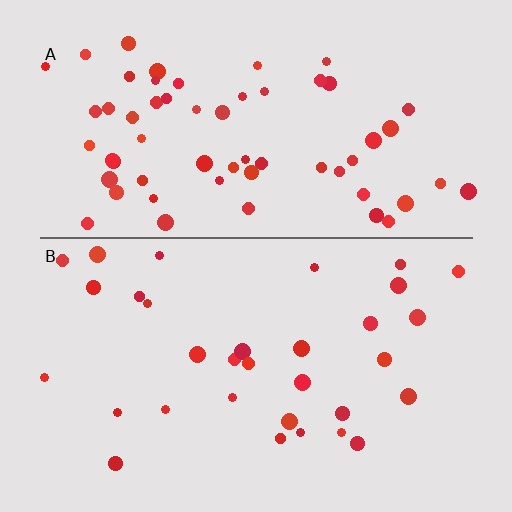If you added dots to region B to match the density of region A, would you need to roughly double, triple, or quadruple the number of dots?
Approximately double.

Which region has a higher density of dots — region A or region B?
A (the top).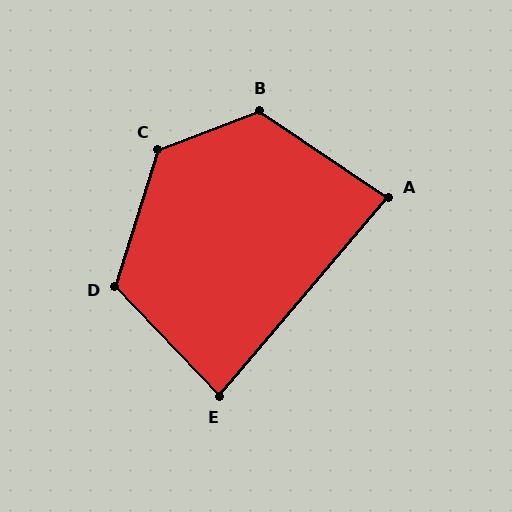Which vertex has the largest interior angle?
C, at approximately 128 degrees.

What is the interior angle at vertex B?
Approximately 126 degrees (obtuse).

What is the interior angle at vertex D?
Approximately 119 degrees (obtuse).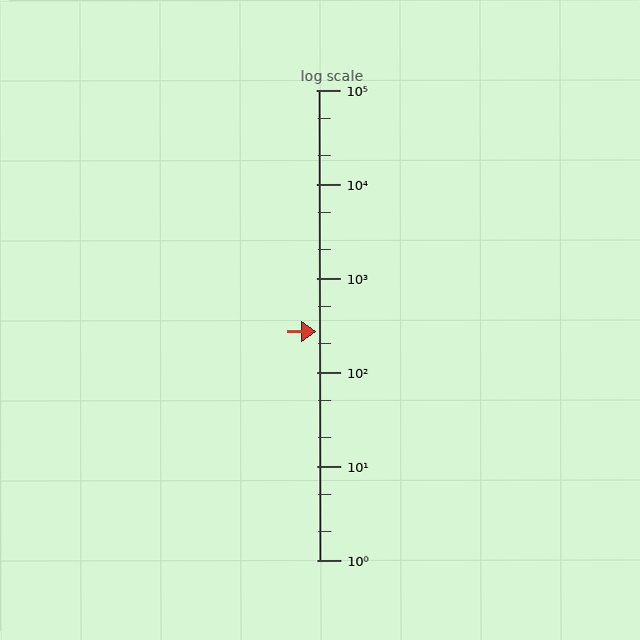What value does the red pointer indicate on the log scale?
The pointer indicates approximately 270.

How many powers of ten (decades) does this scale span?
The scale spans 5 decades, from 1 to 100000.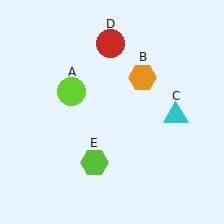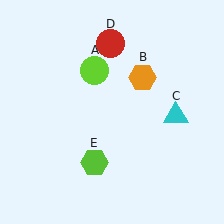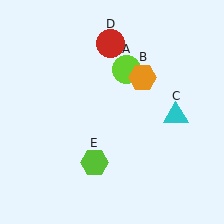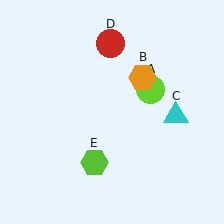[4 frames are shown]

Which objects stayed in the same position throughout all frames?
Orange hexagon (object B) and cyan triangle (object C) and red circle (object D) and lime hexagon (object E) remained stationary.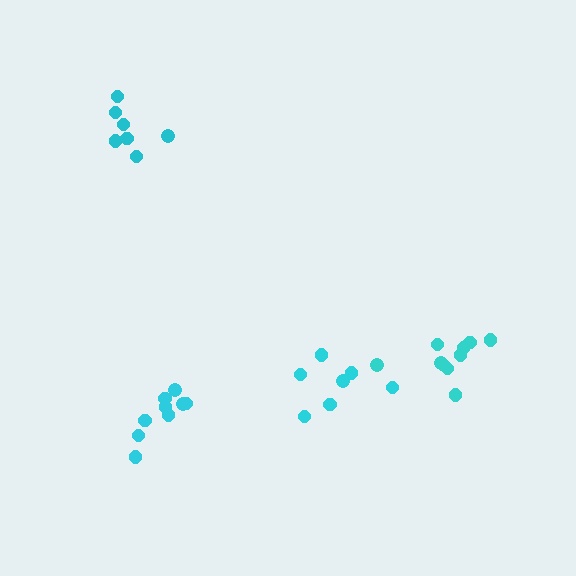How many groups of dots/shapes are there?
There are 4 groups.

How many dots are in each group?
Group 1: 7 dots, Group 2: 10 dots, Group 3: 7 dots, Group 4: 9 dots (33 total).